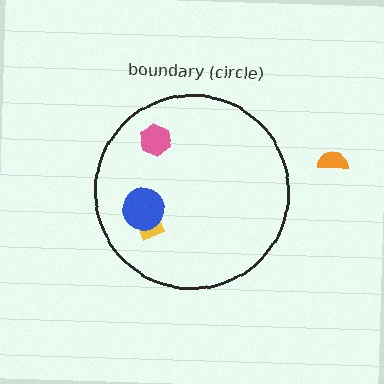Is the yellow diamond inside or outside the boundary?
Inside.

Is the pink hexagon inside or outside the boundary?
Inside.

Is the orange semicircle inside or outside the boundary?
Outside.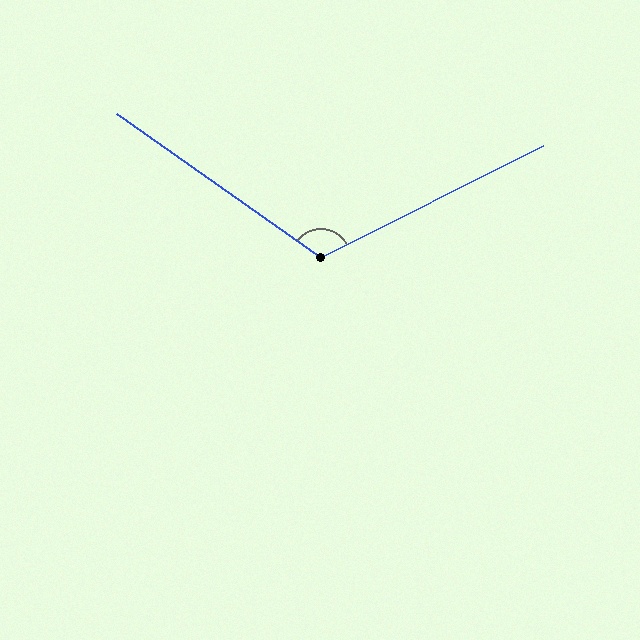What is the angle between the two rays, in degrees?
Approximately 118 degrees.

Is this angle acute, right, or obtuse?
It is obtuse.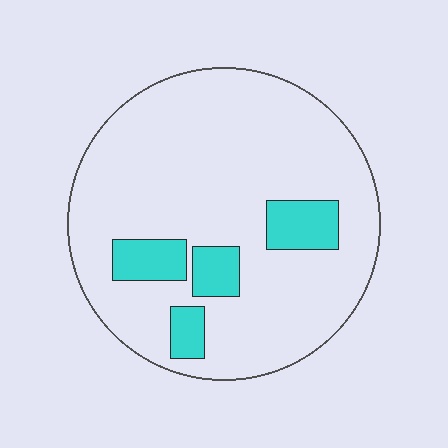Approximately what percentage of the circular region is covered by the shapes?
Approximately 15%.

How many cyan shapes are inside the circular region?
4.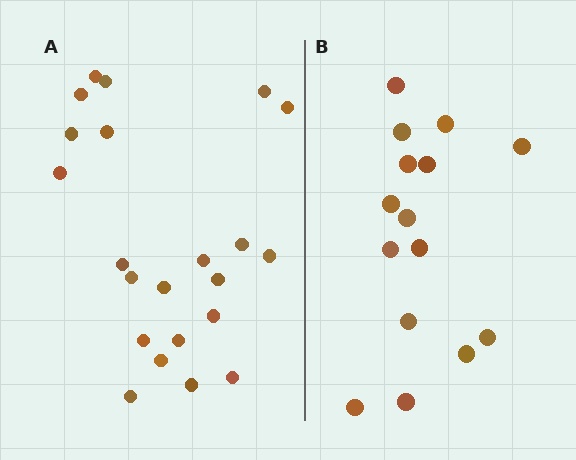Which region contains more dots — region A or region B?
Region A (the left region) has more dots.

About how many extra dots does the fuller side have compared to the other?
Region A has roughly 8 or so more dots than region B.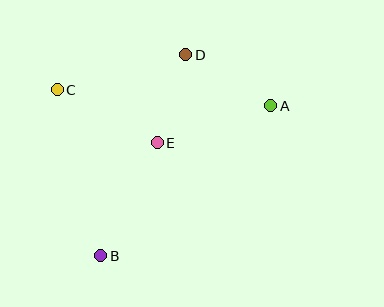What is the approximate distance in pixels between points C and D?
The distance between C and D is approximately 133 pixels.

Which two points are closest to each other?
Points D and E are closest to each other.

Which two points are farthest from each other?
Points A and B are farthest from each other.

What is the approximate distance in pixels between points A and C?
The distance between A and C is approximately 214 pixels.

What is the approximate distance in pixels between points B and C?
The distance between B and C is approximately 172 pixels.